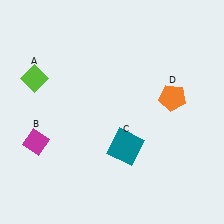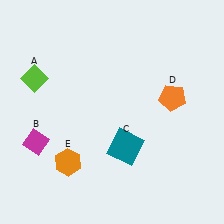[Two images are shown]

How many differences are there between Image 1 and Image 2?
There is 1 difference between the two images.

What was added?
An orange hexagon (E) was added in Image 2.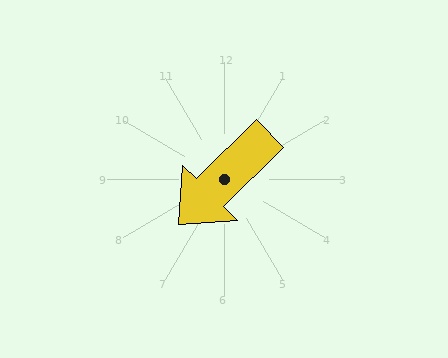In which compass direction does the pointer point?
Southwest.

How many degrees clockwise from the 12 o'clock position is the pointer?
Approximately 225 degrees.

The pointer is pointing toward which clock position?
Roughly 8 o'clock.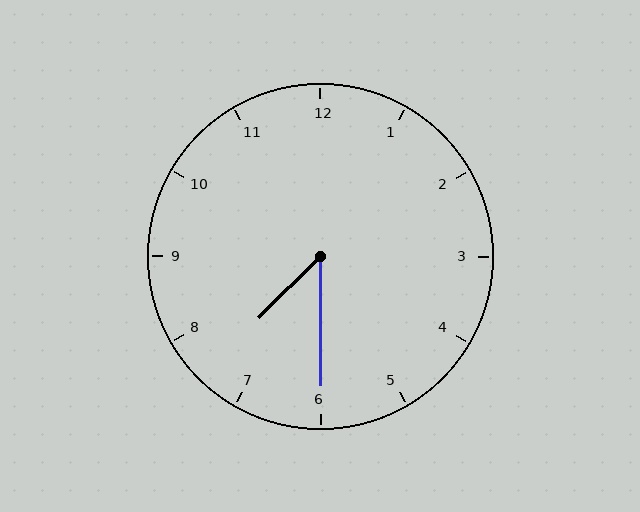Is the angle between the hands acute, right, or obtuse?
It is acute.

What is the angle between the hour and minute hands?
Approximately 45 degrees.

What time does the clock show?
7:30.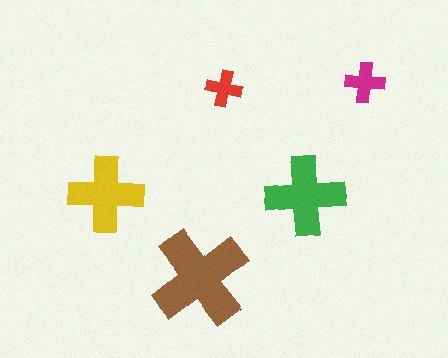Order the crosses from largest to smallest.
the brown one, the green one, the yellow one, the magenta one, the red one.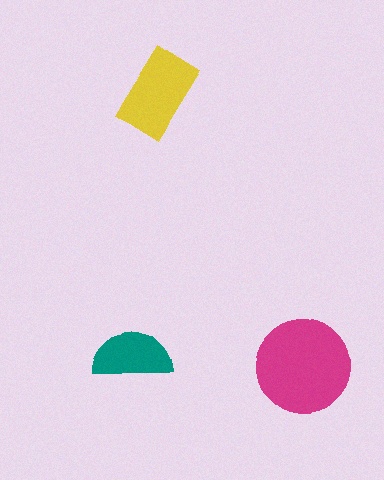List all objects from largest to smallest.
The magenta circle, the yellow rectangle, the teal semicircle.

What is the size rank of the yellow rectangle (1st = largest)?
2nd.